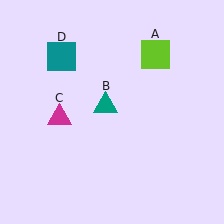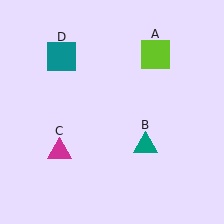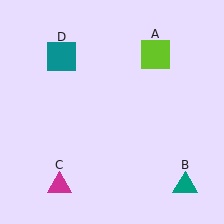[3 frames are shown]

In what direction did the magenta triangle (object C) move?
The magenta triangle (object C) moved down.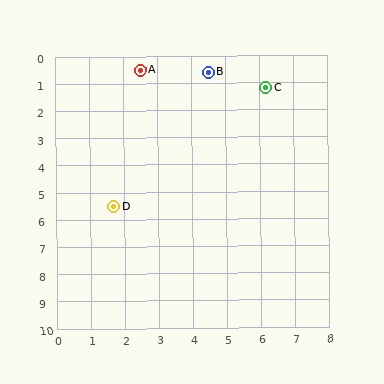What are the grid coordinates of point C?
Point C is at approximately (6.2, 1.2).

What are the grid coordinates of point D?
Point D is at approximately (1.7, 5.5).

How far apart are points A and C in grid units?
Points A and C are about 3.8 grid units apart.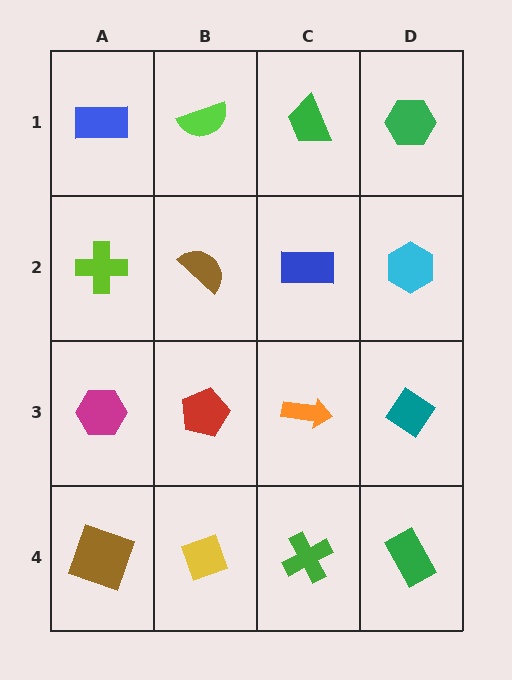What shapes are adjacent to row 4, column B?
A red pentagon (row 3, column B), a brown square (row 4, column A), a green cross (row 4, column C).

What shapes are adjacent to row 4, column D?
A teal diamond (row 3, column D), a green cross (row 4, column C).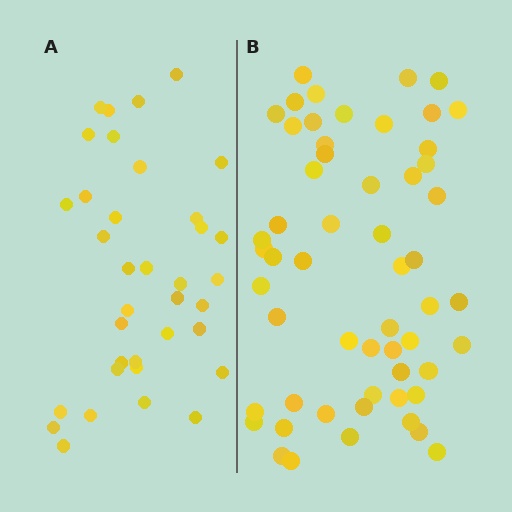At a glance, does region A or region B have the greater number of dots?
Region B (the right region) has more dots.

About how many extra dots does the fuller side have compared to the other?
Region B has approximately 20 more dots than region A.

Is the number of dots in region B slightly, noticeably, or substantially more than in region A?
Region B has substantially more. The ratio is roughly 1.6 to 1.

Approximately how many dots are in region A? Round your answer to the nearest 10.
About 40 dots. (The exact count is 36, which rounds to 40.)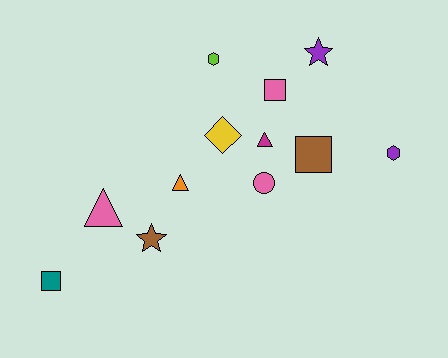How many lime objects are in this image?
There is 1 lime object.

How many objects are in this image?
There are 12 objects.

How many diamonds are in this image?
There is 1 diamond.